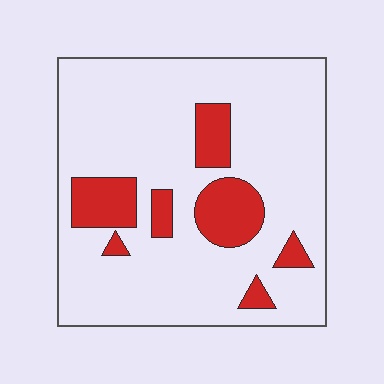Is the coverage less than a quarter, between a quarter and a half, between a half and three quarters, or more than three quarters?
Less than a quarter.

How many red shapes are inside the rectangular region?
7.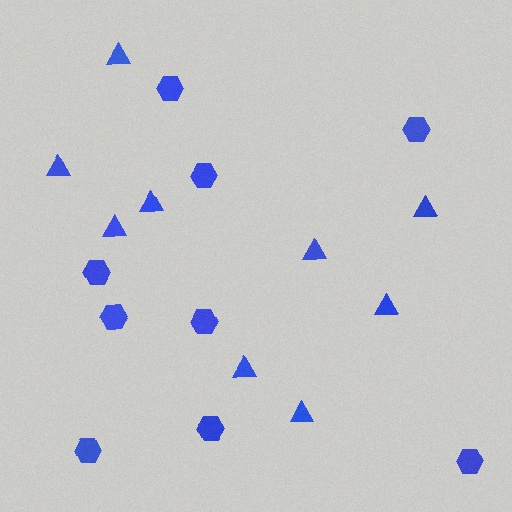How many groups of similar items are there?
There are 2 groups: one group of hexagons (9) and one group of triangles (9).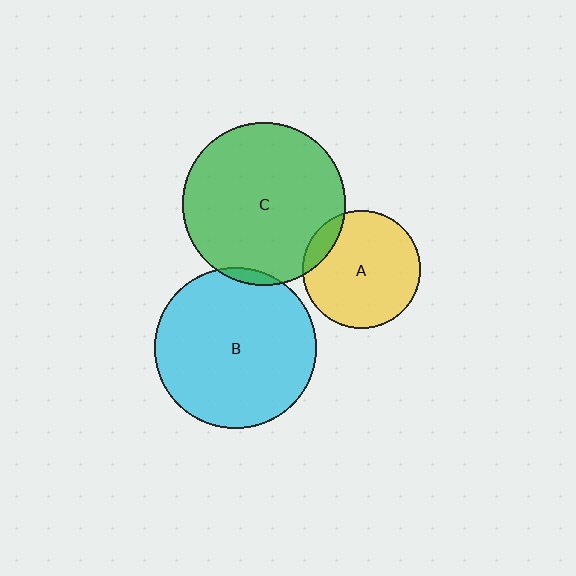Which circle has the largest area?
Circle C (green).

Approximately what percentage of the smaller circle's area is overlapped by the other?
Approximately 10%.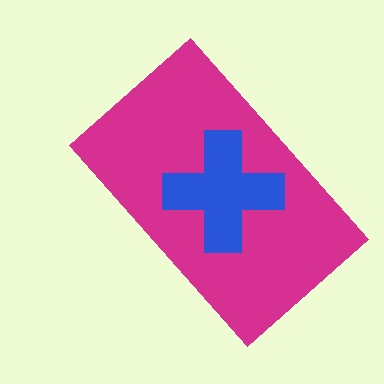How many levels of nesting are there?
2.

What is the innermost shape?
The blue cross.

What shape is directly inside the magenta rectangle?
The blue cross.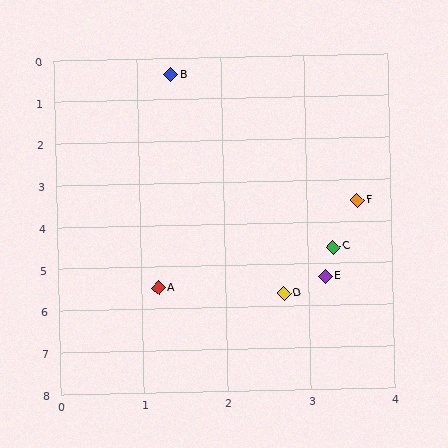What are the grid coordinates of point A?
Point A is at approximately (1.2, 5.5).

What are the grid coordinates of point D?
Point D is at approximately (2.7, 5.7).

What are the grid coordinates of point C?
Point C is at approximately (3.3, 4.6).